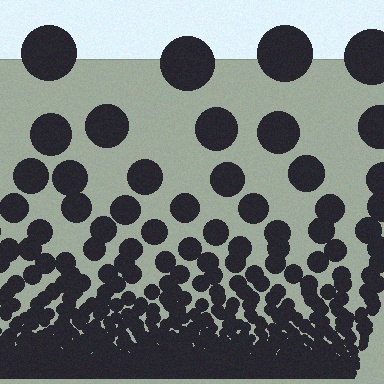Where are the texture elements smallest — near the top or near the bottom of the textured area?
Near the bottom.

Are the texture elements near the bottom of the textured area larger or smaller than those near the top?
Smaller. The gradient is inverted — elements near the bottom are smaller and denser.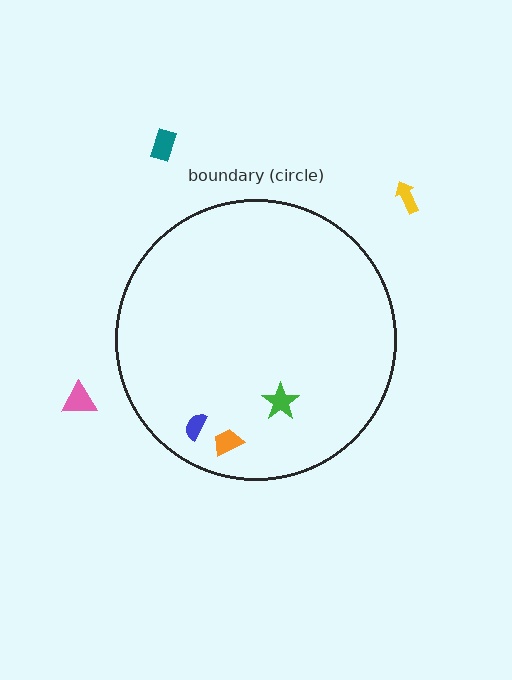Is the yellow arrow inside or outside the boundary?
Outside.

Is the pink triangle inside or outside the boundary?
Outside.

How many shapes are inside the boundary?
3 inside, 3 outside.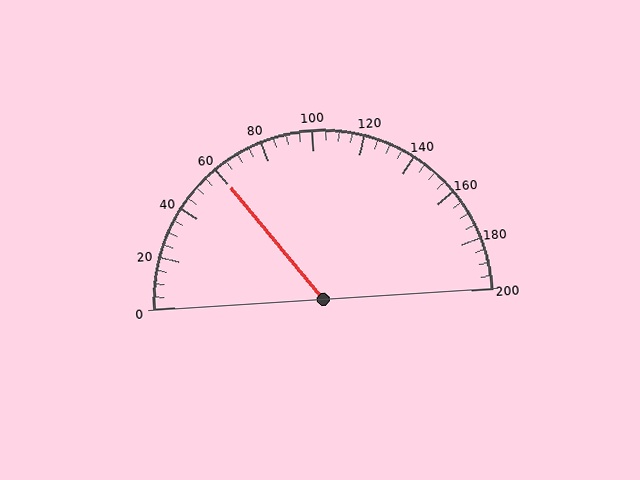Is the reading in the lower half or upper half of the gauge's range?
The reading is in the lower half of the range (0 to 200).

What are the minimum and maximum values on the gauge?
The gauge ranges from 0 to 200.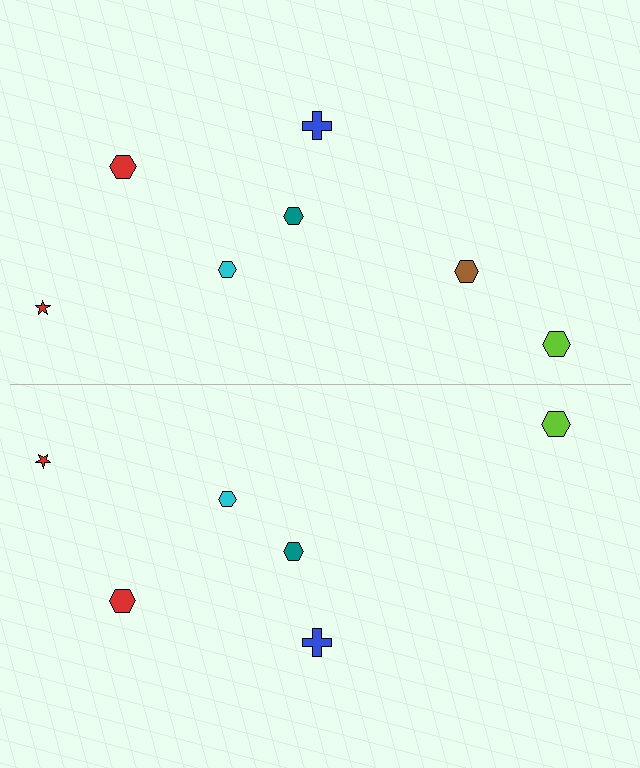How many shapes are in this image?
There are 13 shapes in this image.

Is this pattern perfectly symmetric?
No, the pattern is not perfectly symmetric. A brown hexagon is missing from the bottom side.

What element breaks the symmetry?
A brown hexagon is missing from the bottom side.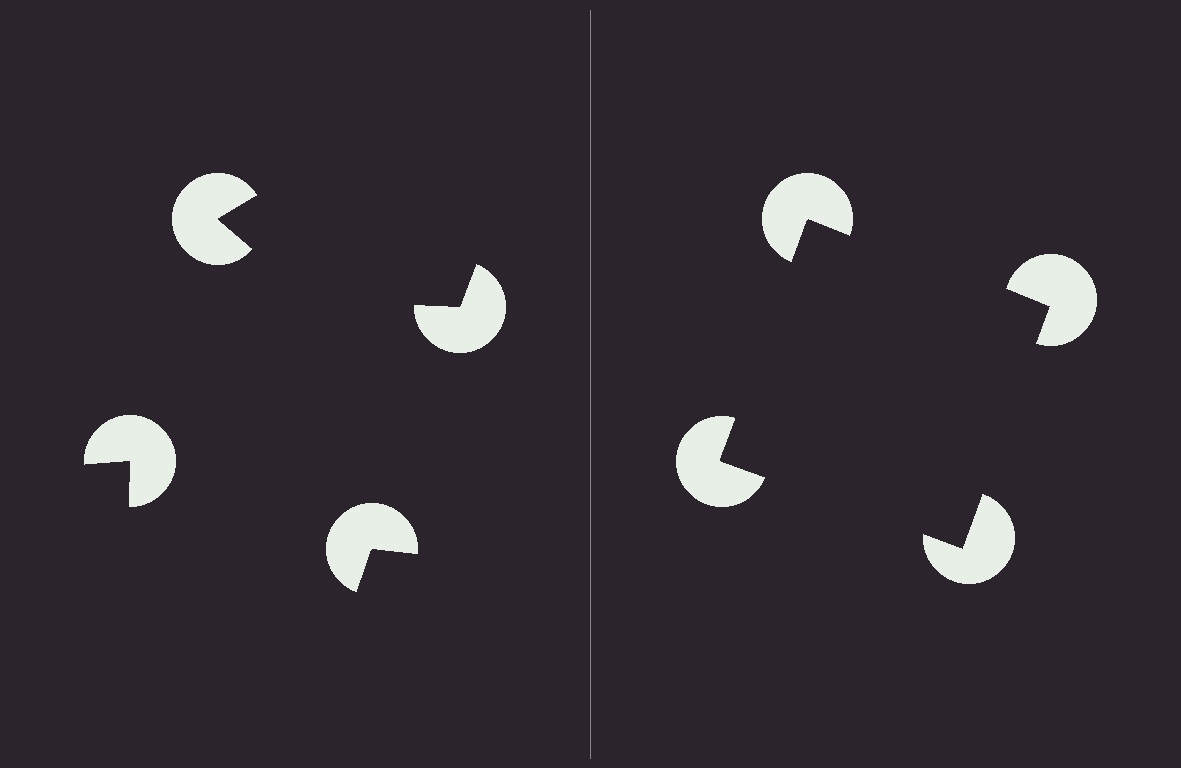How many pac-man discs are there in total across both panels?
8 — 4 on each side.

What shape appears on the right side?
An illusory square.